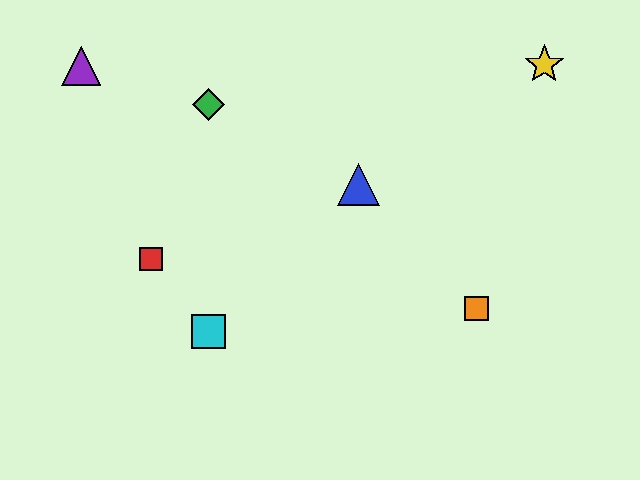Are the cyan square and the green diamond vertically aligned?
Yes, both are at x≈208.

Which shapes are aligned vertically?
The green diamond, the cyan square are aligned vertically.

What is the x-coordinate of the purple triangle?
The purple triangle is at x≈81.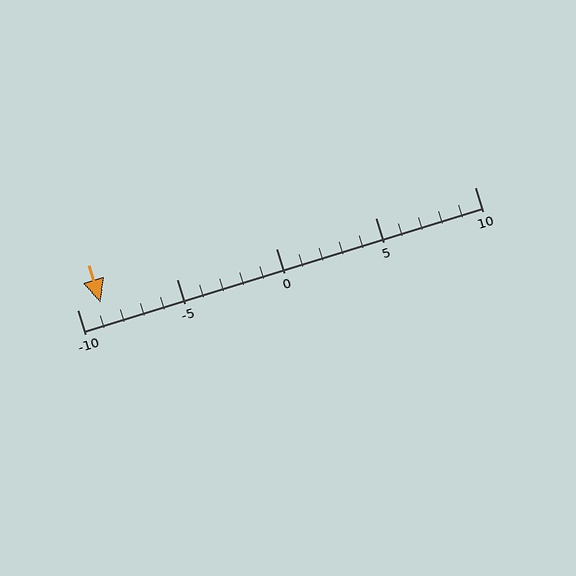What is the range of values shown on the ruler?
The ruler shows values from -10 to 10.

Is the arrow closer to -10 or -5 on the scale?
The arrow is closer to -10.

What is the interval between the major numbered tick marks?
The major tick marks are spaced 5 units apart.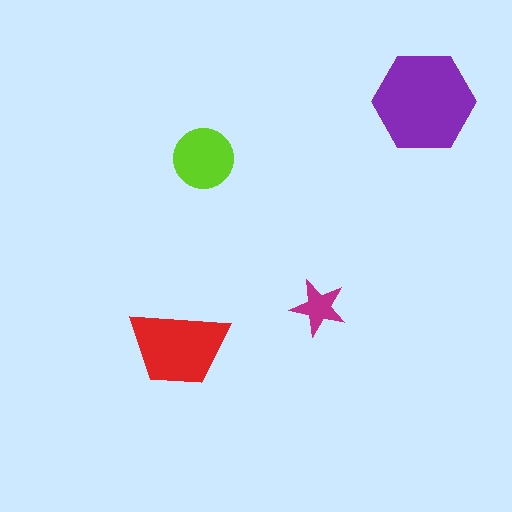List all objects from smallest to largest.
The magenta star, the lime circle, the red trapezoid, the purple hexagon.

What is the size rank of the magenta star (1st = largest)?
4th.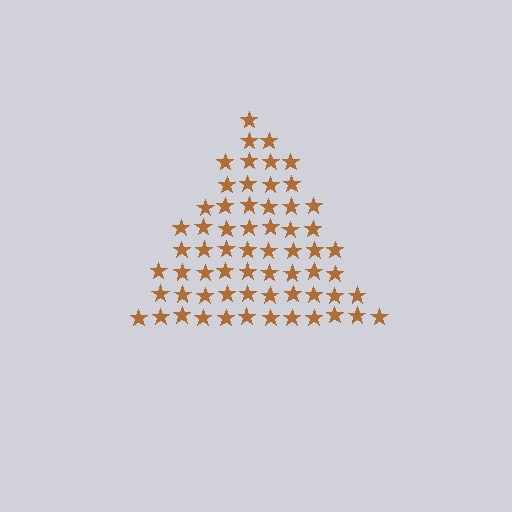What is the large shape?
The large shape is a triangle.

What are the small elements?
The small elements are stars.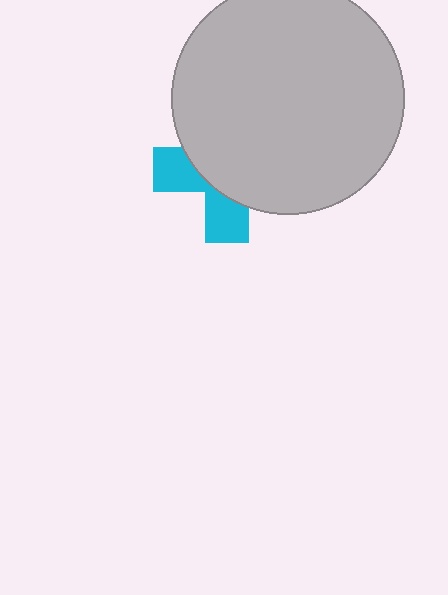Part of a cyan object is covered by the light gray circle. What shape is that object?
It is a cross.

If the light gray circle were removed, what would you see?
You would see the complete cyan cross.